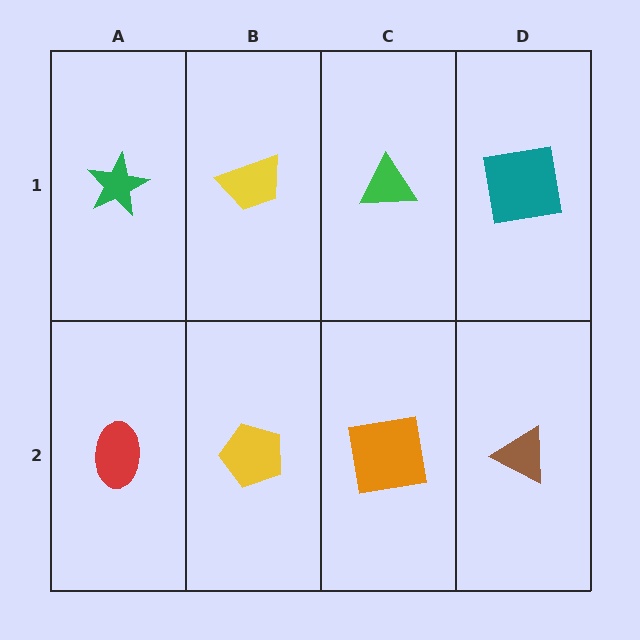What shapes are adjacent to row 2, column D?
A teal square (row 1, column D), an orange square (row 2, column C).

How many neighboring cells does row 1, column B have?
3.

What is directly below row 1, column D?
A brown triangle.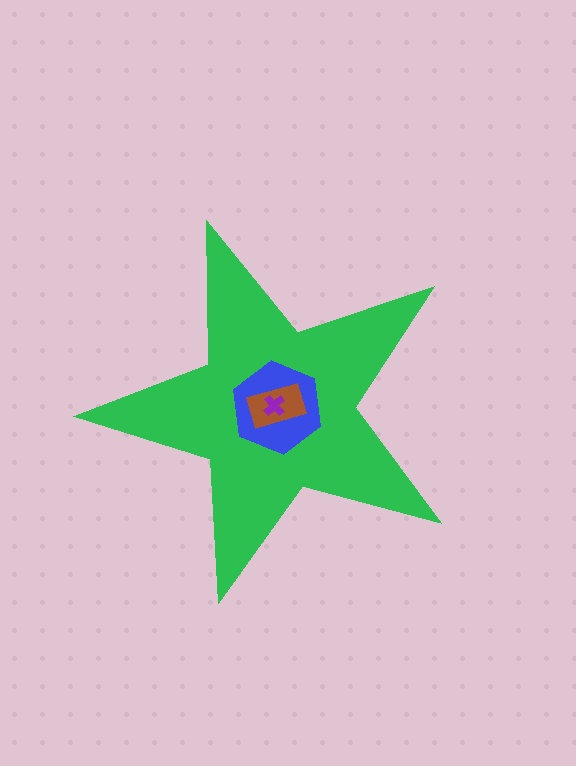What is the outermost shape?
The green star.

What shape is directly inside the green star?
The blue hexagon.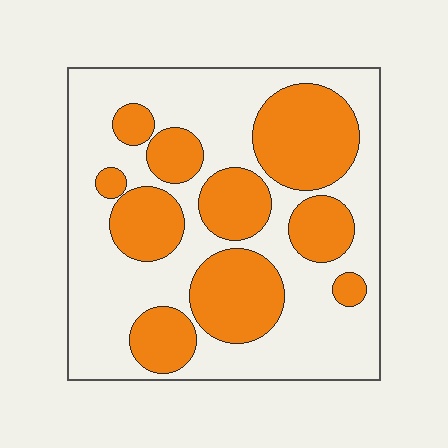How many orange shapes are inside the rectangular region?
10.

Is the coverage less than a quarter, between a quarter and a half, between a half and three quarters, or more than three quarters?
Between a quarter and a half.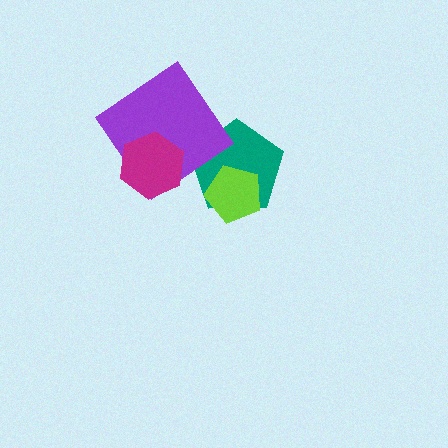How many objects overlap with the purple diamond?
2 objects overlap with the purple diamond.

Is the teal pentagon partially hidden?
Yes, it is partially covered by another shape.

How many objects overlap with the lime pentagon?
1 object overlaps with the lime pentagon.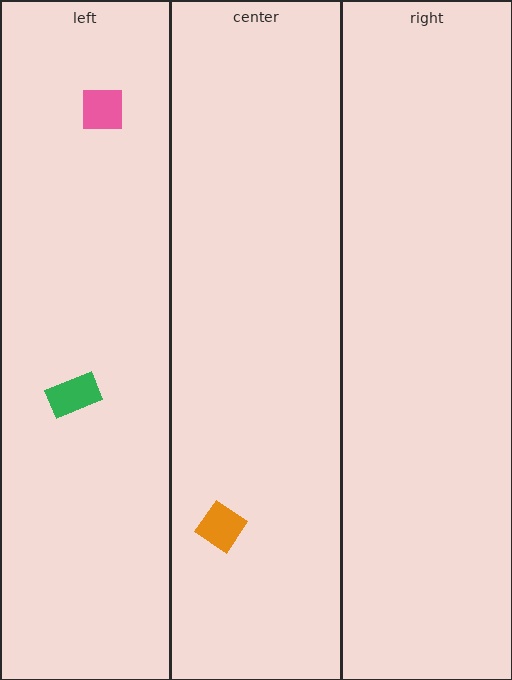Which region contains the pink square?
The left region.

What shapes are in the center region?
The orange diamond.